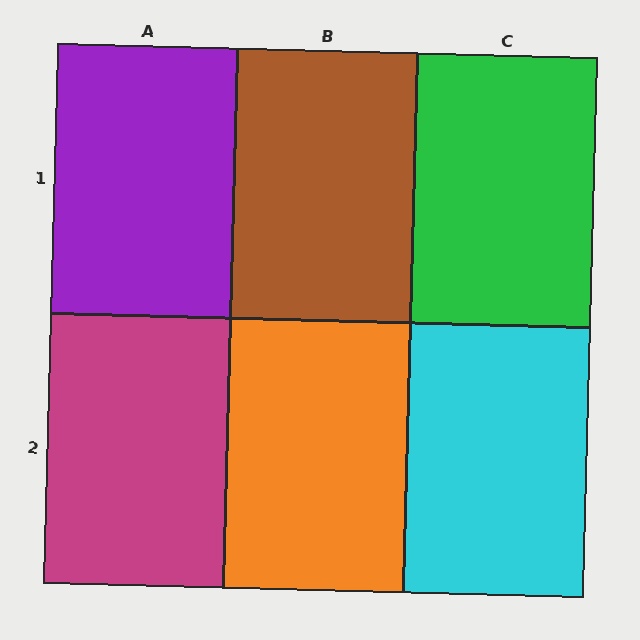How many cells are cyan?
1 cell is cyan.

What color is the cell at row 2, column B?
Orange.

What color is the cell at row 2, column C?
Cyan.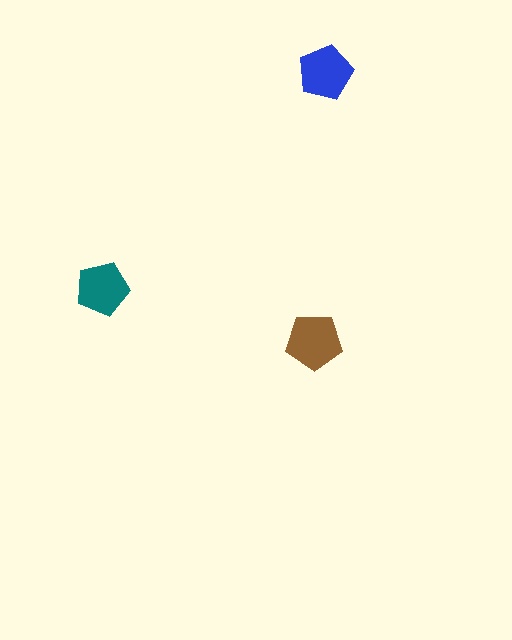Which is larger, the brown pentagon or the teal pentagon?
The brown one.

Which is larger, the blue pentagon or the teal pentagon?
The blue one.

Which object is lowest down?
The brown pentagon is bottommost.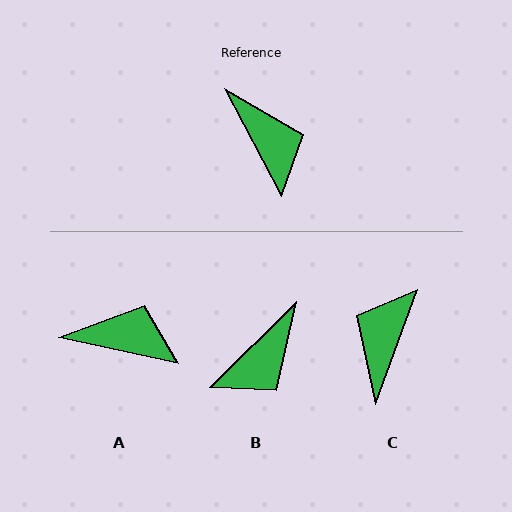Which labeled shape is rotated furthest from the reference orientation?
C, about 133 degrees away.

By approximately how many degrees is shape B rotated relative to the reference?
Approximately 72 degrees clockwise.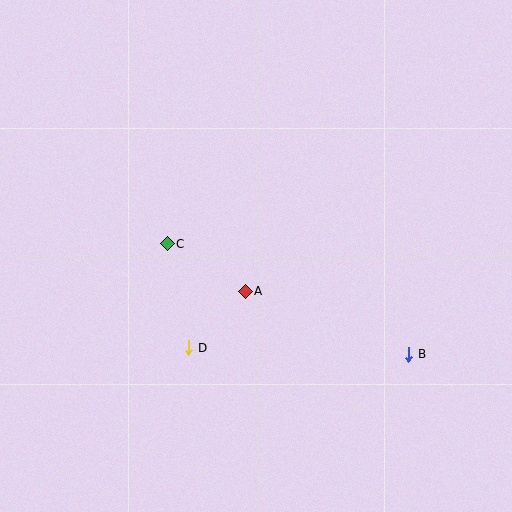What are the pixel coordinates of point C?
Point C is at (167, 244).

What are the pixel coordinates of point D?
Point D is at (189, 348).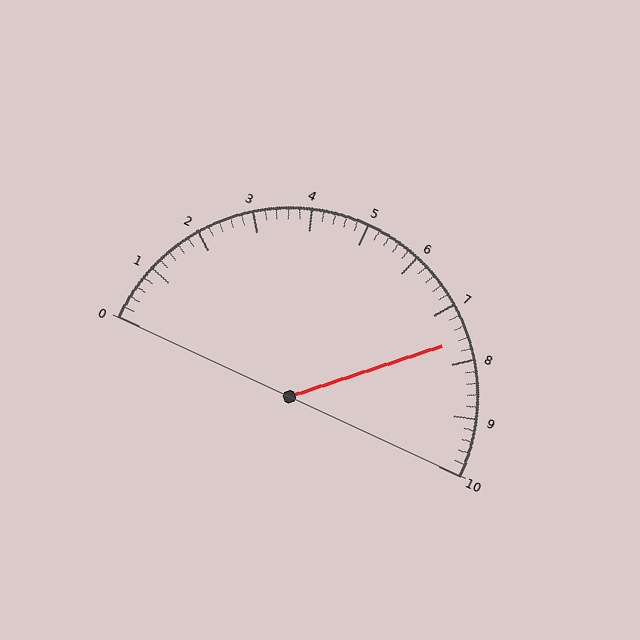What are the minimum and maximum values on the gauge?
The gauge ranges from 0 to 10.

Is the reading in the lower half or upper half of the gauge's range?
The reading is in the upper half of the range (0 to 10).